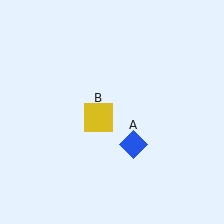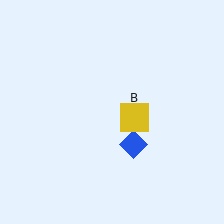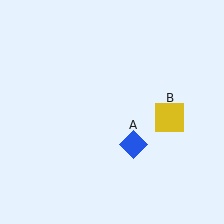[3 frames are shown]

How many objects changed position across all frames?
1 object changed position: yellow square (object B).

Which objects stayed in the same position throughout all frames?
Blue diamond (object A) remained stationary.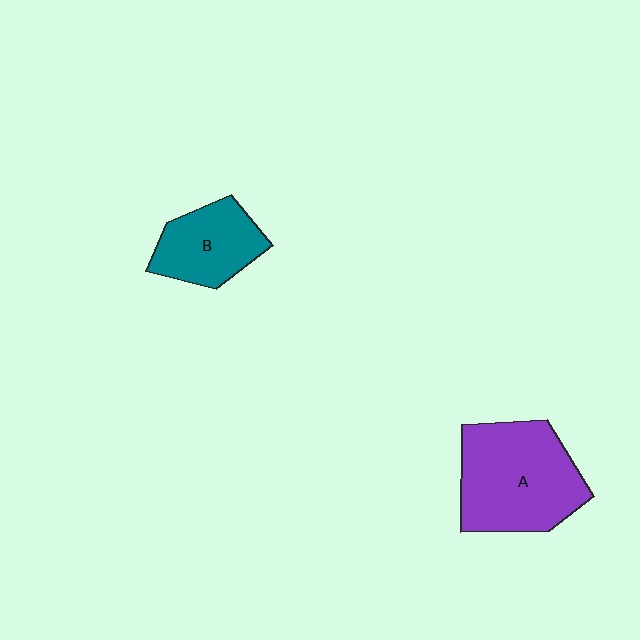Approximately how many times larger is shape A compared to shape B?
Approximately 1.7 times.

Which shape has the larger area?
Shape A (purple).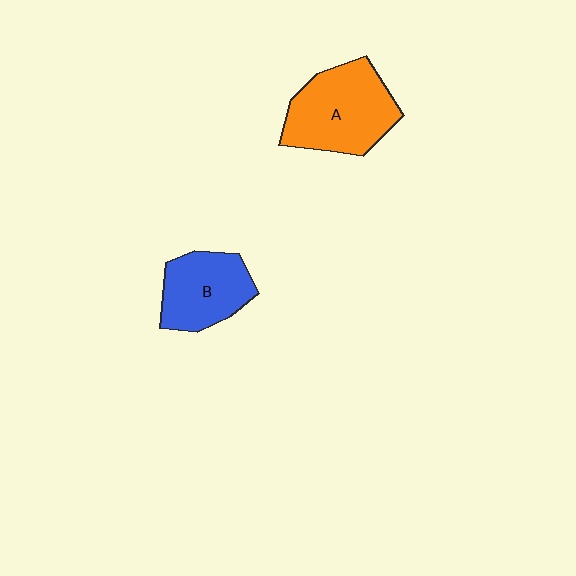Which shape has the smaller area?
Shape B (blue).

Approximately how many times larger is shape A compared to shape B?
Approximately 1.3 times.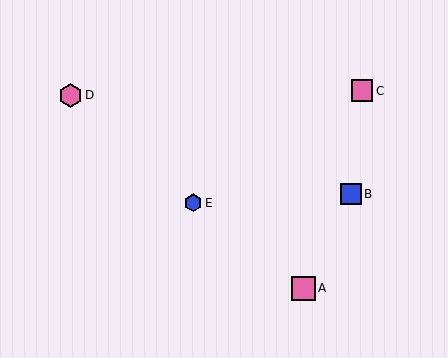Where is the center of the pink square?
The center of the pink square is at (362, 91).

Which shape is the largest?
The pink square (labeled A) is the largest.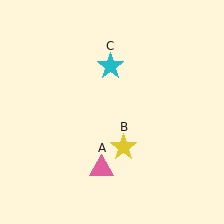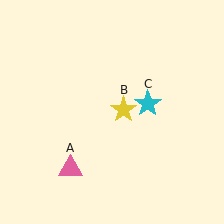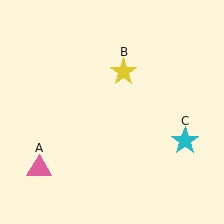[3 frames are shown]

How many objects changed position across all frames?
3 objects changed position: pink triangle (object A), yellow star (object B), cyan star (object C).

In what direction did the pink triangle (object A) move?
The pink triangle (object A) moved left.